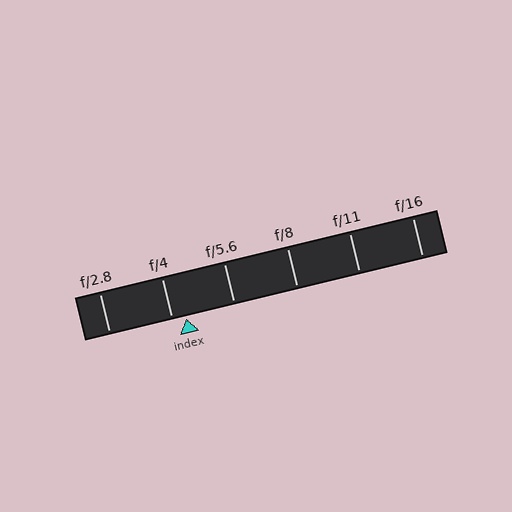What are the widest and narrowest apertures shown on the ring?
The widest aperture shown is f/2.8 and the narrowest is f/16.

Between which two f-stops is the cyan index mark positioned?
The index mark is between f/4 and f/5.6.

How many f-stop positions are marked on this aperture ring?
There are 6 f-stop positions marked.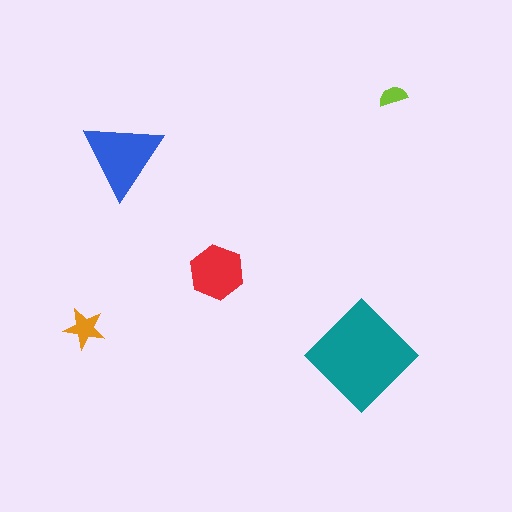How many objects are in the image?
There are 5 objects in the image.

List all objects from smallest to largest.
The lime semicircle, the orange star, the red hexagon, the blue triangle, the teal diamond.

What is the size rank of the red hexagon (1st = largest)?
3rd.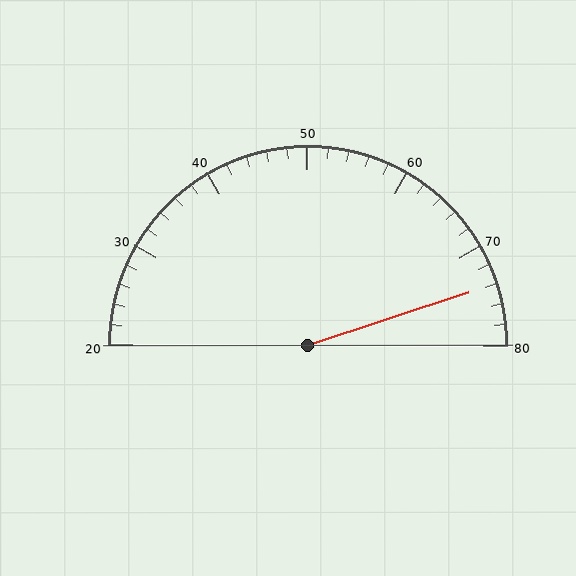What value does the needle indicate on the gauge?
The needle indicates approximately 74.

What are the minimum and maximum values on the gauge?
The gauge ranges from 20 to 80.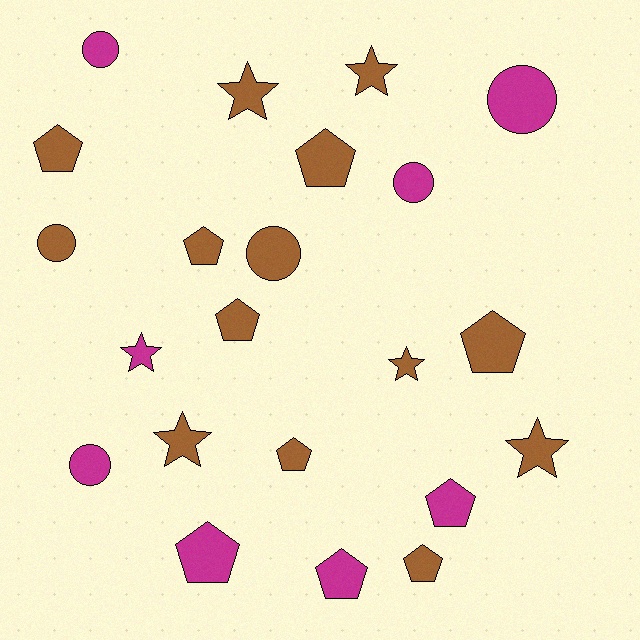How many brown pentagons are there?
There are 7 brown pentagons.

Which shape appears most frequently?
Pentagon, with 10 objects.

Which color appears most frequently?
Brown, with 14 objects.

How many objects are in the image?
There are 22 objects.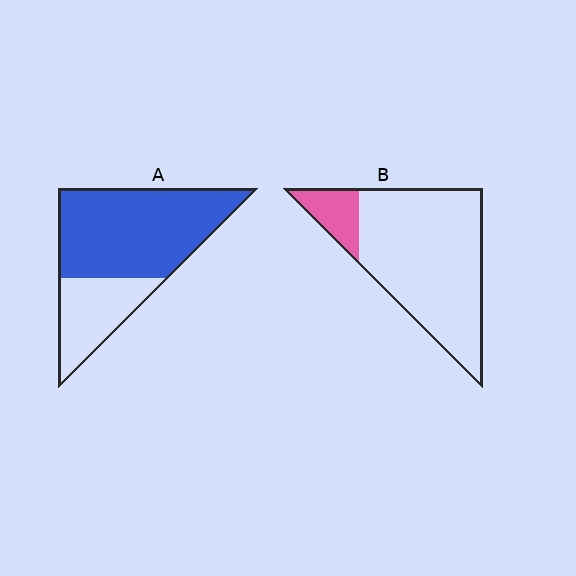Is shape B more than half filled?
No.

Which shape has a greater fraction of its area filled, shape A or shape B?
Shape A.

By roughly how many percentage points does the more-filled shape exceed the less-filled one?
By roughly 55 percentage points (A over B).